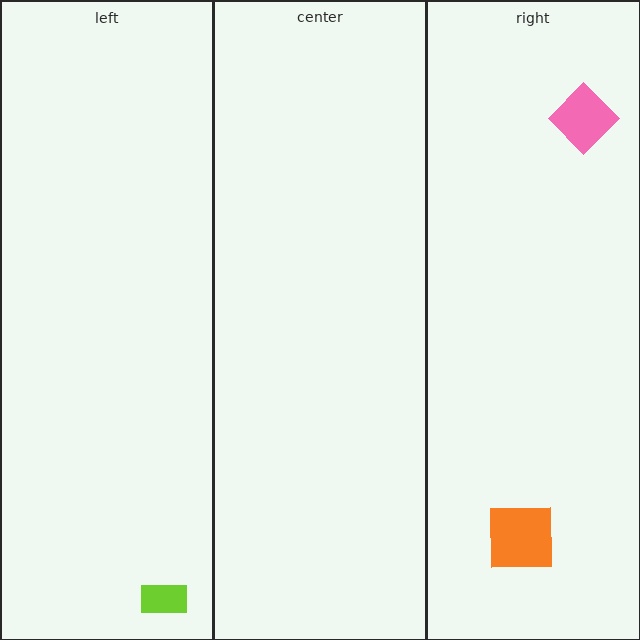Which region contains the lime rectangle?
The left region.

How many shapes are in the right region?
2.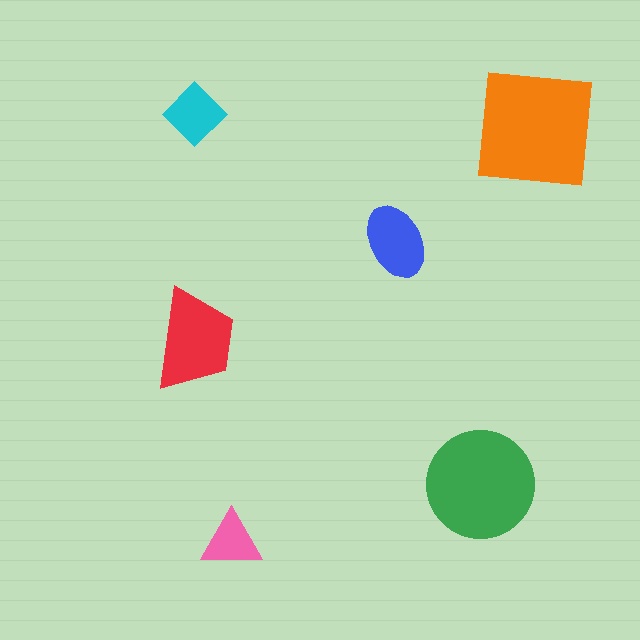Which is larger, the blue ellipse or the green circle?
The green circle.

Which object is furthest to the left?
The cyan diamond is leftmost.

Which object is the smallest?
The pink triangle.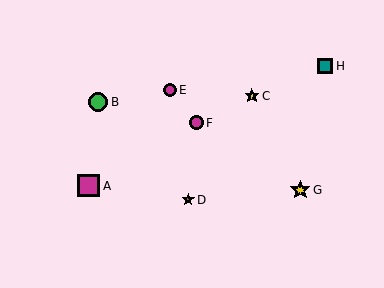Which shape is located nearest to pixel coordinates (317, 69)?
The teal square (labeled H) at (325, 66) is nearest to that location.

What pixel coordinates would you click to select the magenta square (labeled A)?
Click at (89, 186) to select the magenta square A.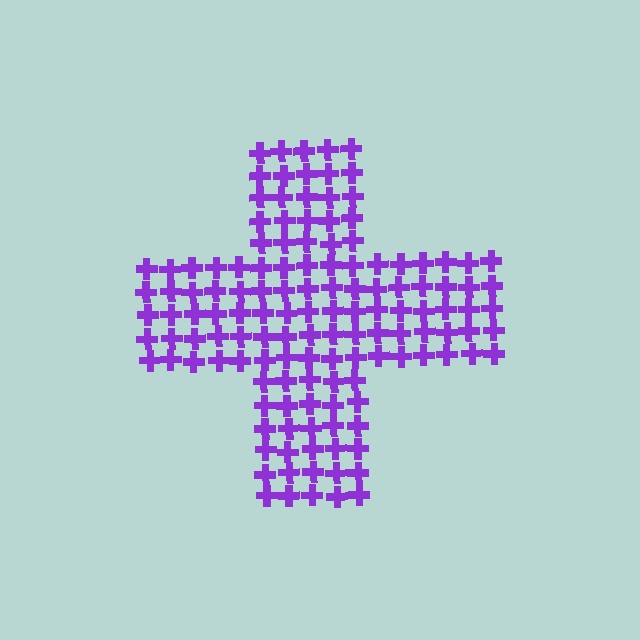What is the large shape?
The large shape is a cross.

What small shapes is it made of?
It is made of small crosses.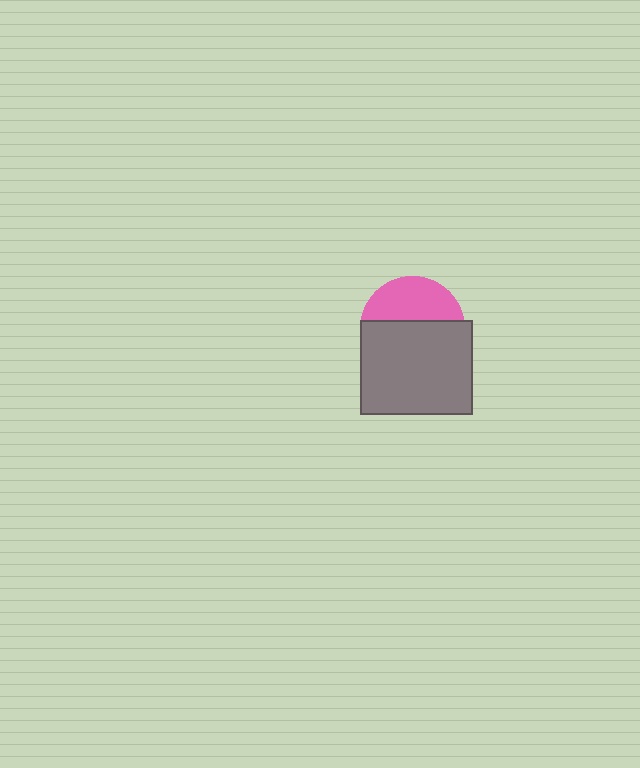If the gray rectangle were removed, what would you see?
You would see the complete pink circle.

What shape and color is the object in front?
The object in front is a gray rectangle.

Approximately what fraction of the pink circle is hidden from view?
Roughly 61% of the pink circle is hidden behind the gray rectangle.